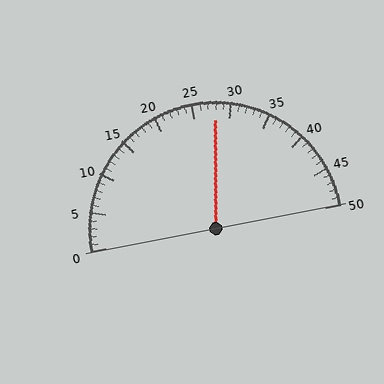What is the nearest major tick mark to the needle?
The nearest major tick mark is 30.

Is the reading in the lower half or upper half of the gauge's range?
The reading is in the upper half of the range (0 to 50).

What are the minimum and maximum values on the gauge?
The gauge ranges from 0 to 50.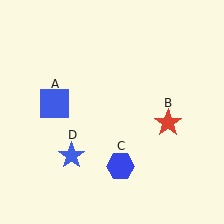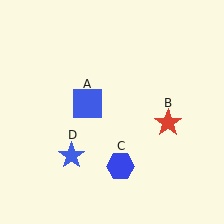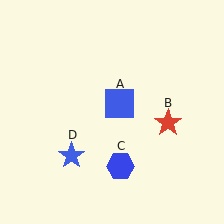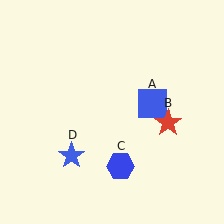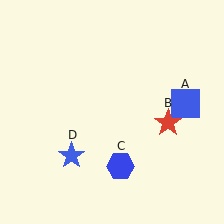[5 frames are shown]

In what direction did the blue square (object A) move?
The blue square (object A) moved right.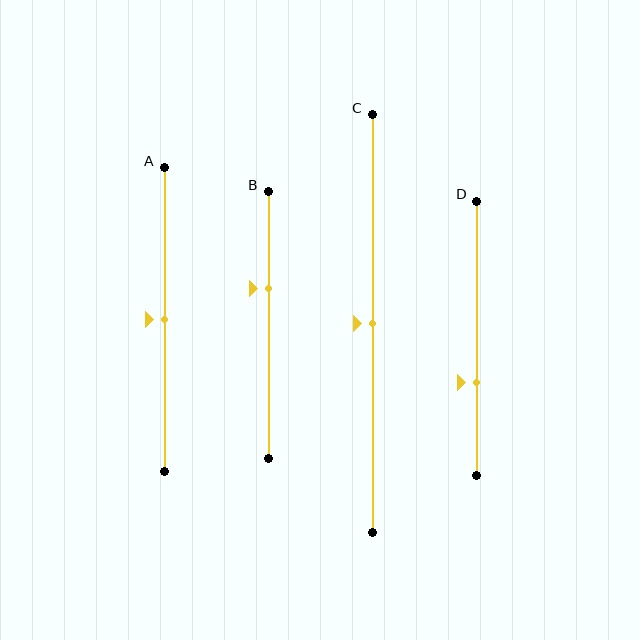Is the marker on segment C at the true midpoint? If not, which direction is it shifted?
Yes, the marker on segment C is at the true midpoint.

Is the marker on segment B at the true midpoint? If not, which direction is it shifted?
No, the marker on segment B is shifted upward by about 14% of the segment length.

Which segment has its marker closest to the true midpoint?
Segment A has its marker closest to the true midpoint.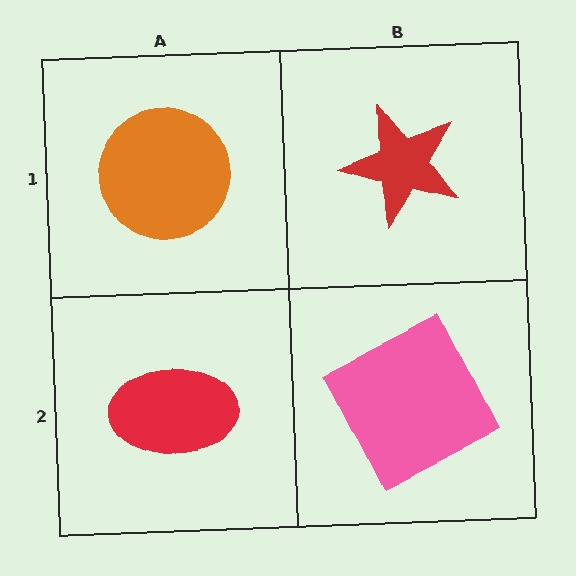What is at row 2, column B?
A pink square.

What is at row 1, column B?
A red star.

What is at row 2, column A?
A red ellipse.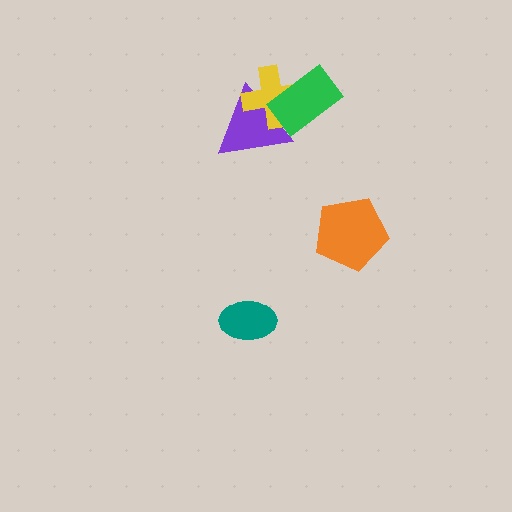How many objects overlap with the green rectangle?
2 objects overlap with the green rectangle.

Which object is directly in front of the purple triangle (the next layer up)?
The yellow cross is directly in front of the purple triangle.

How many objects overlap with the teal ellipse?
0 objects overlap with the teal ellipse.